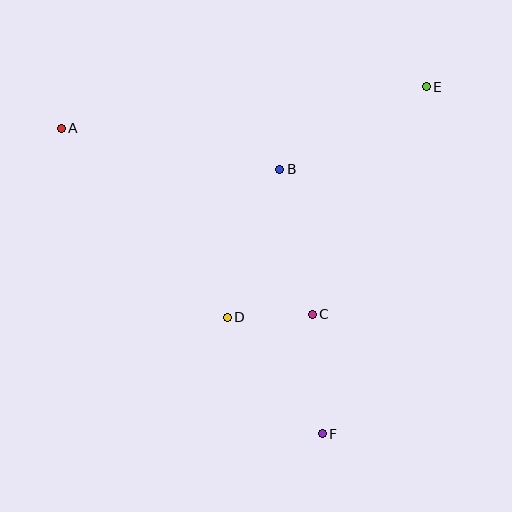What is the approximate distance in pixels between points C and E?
The distance between C and E is approximately 254 pixels.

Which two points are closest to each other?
Points C and D are closest to each other.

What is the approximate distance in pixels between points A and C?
The distance between A and C is approximately 313 pixels.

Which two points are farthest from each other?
Points A and F are farthest from each other.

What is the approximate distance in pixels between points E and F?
The distance between E and F is approximately 362 pixels.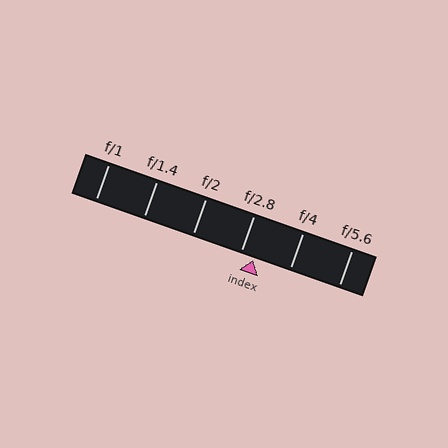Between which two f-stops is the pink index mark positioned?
The index mark is between f/2.8 and f/4.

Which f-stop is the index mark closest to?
The index mark is closest to f/2.8.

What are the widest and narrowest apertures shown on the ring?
The widest aperture shown is f/1 and the narrowest is f/5.6.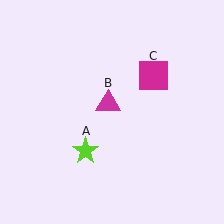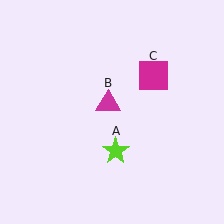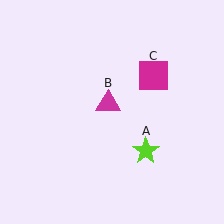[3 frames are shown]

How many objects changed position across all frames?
1 object changed position: lime star (object A).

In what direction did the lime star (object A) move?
The lime star (object A) moved right.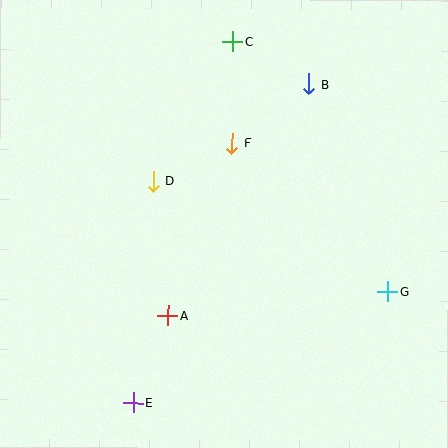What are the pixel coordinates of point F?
Point F is at (232, 143).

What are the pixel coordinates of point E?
Point E is at (133, 403).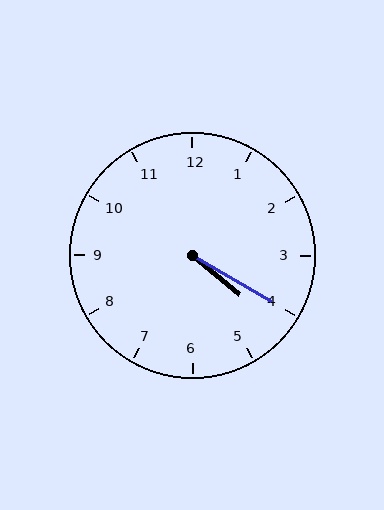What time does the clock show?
4:20.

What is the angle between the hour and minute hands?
Approximately 10 degrees.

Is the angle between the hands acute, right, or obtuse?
It is acute.